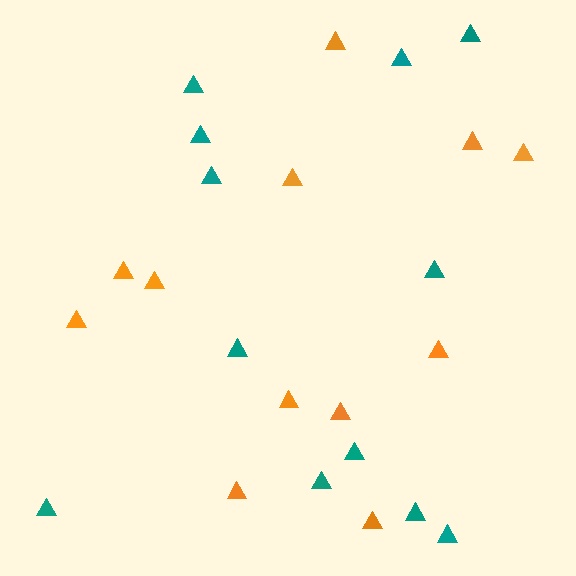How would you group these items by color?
There are 2 groups: one group of teal triangles (12) and one group of orange triangles (12).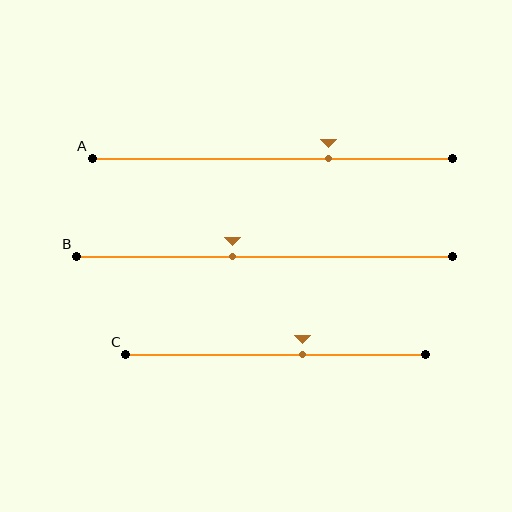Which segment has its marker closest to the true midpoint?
Segment B has its marker closest to the true midpoint.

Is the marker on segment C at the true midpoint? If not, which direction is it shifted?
No, the marker on segment C is shifted to the right by about 9% of the segment length.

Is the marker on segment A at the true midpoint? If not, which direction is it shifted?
No, the marker on segment A is shifted to the right by about 16% of the segment length.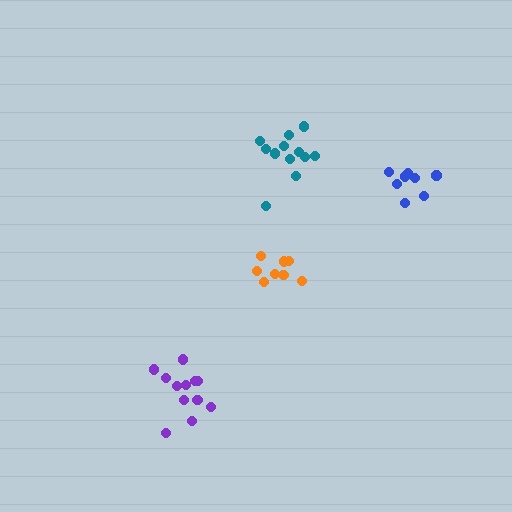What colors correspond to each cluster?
The clusters are colored: blue, orange, teal, purple.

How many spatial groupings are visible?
There are 4 spatial groupings.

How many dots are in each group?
Group 1: 8 dots, Group 2: 8 dots, Group 3: 12 dots, Group 4: 12 dots (40 total).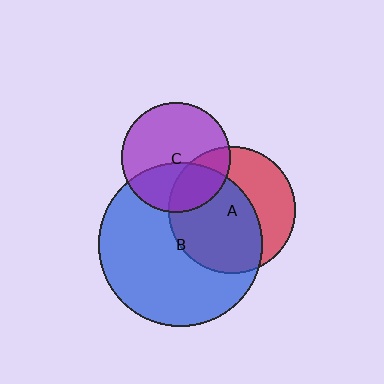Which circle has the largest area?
Circle B (blue).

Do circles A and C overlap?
Yes.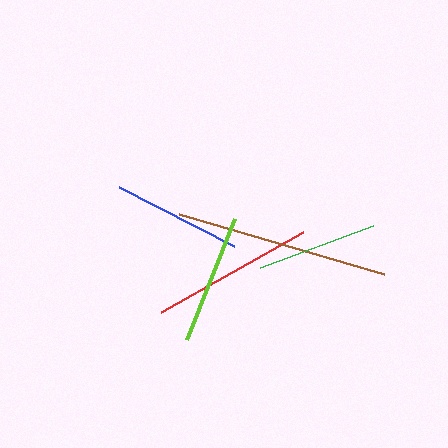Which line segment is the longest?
The brown line is the longest at approximately 214 pixels.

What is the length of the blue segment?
The blue segment is approximately 129 pixels long.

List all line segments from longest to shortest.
From longest to shortest: brown, red, lime, blue, green.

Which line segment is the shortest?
The green line is the shortest at approximately 121 pixels.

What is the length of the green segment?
The green segment is approximately 121 pixels long.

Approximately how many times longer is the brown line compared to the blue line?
The brown line is approximately 1.7 times the length of the blue line.